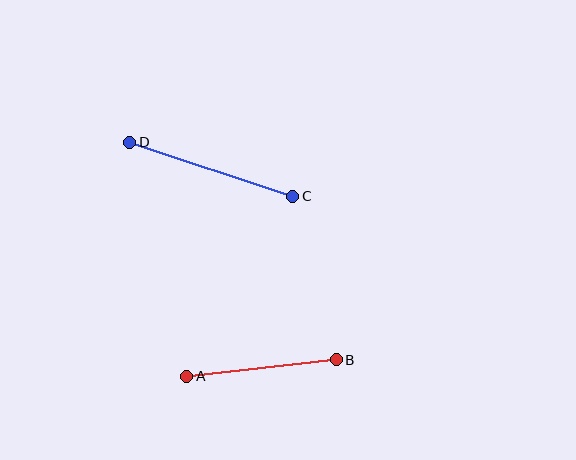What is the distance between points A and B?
The distance is approximately 150 pixels.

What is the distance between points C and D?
The distance is approximately 172 pixels.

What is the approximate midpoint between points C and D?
The midpoint is at approximately (211, 169) pixels.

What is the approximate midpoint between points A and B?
The midpoint is at approximately (262, 368) pixels.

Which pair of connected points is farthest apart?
Points C and D are farthest apart.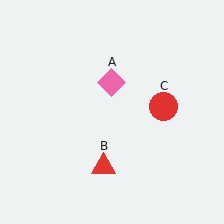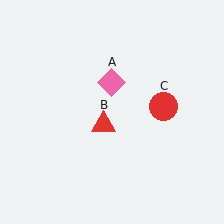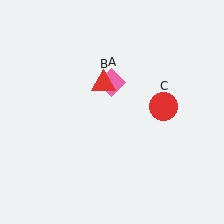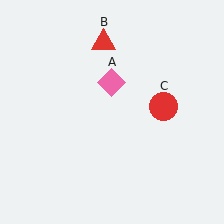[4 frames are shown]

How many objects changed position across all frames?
1 object changed position: red triangle (object B).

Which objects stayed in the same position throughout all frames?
Pink diamond (object A) and red circle (object C) remained stationary.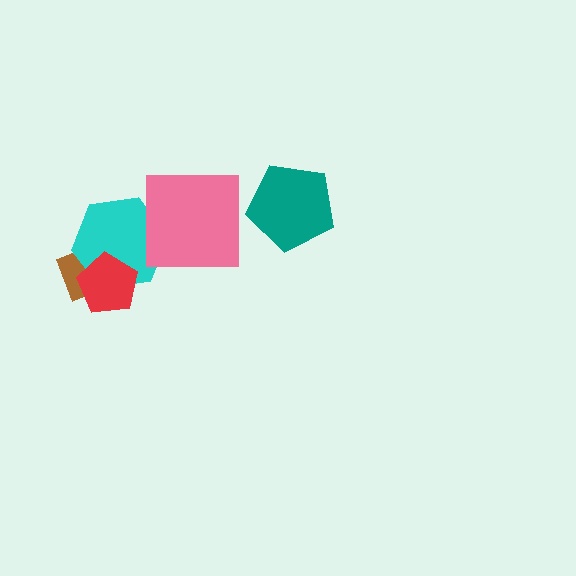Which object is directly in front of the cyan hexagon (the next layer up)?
The red pentagon is directly in front of the cyan hexagon.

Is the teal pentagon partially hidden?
No, no other shape covers it.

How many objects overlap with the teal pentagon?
0 objects overlap with the teal pentagon.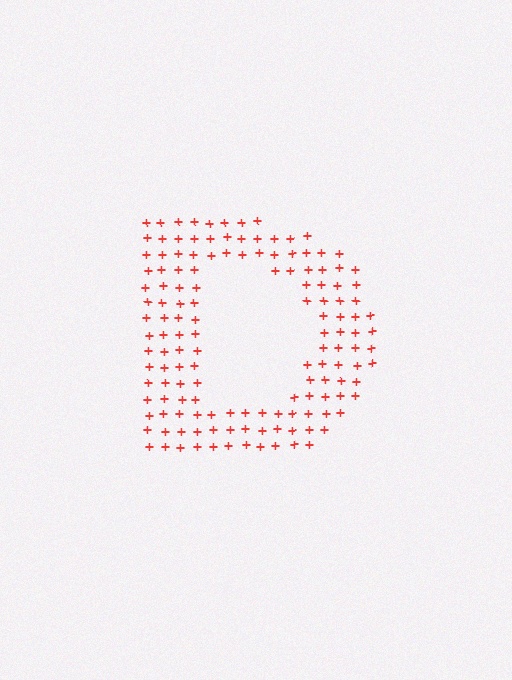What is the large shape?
The large shape is the letter D.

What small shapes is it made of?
It is made of small plus signs.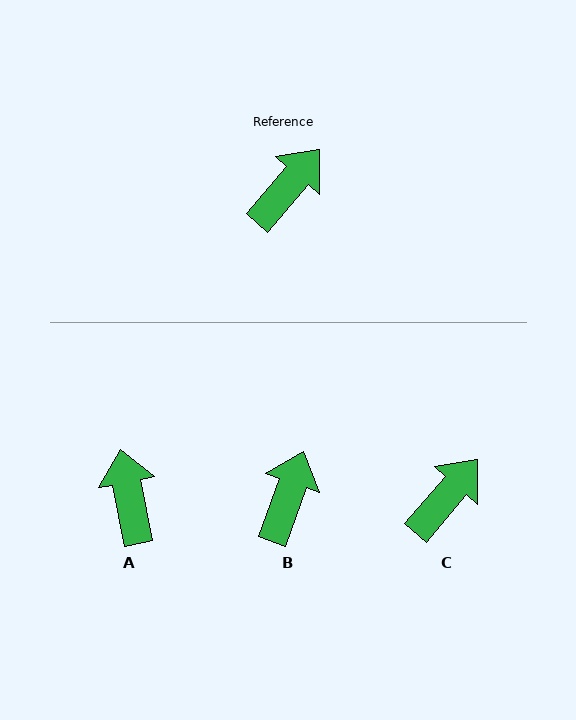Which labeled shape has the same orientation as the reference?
C.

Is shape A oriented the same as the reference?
No, it is off by about 51 degrees.